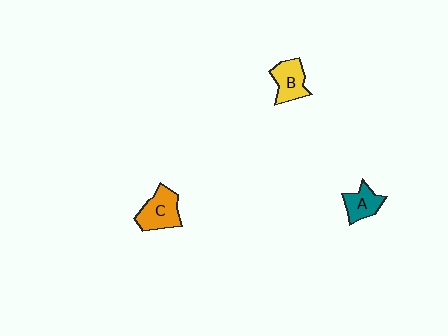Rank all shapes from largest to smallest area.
From largest to smallest: C (orange), B (yellow), A (teal).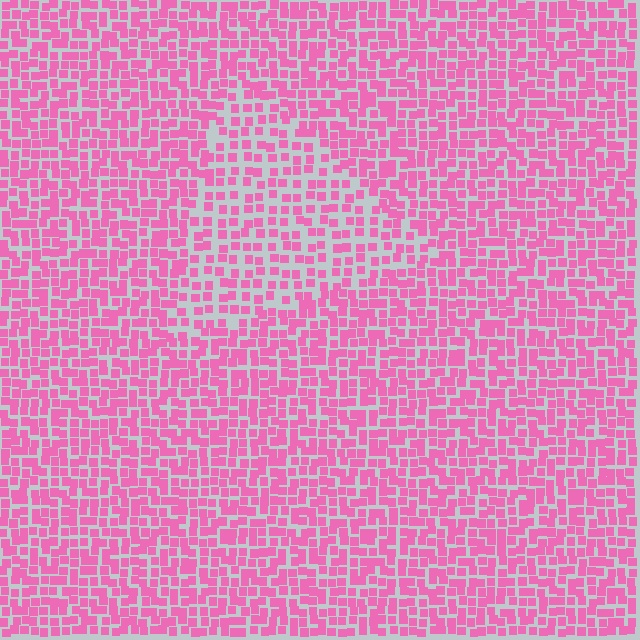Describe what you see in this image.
The image contains small pink elements arranged at two different densities. A triangle-shaped region is visible where the elements are less densely packed than the surrounding area.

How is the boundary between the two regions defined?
The boundary is defined by a change in element density (approximately 1.6x ratio). All elements are the same color, size, and shape.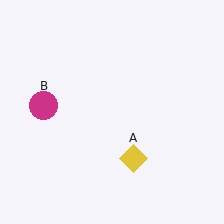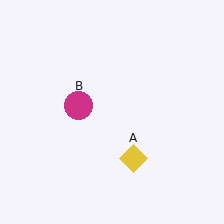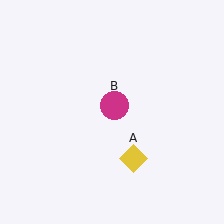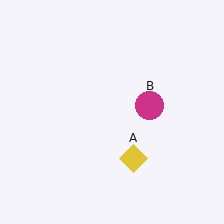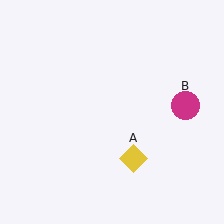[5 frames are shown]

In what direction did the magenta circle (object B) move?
The magenta circle (object B) moved right.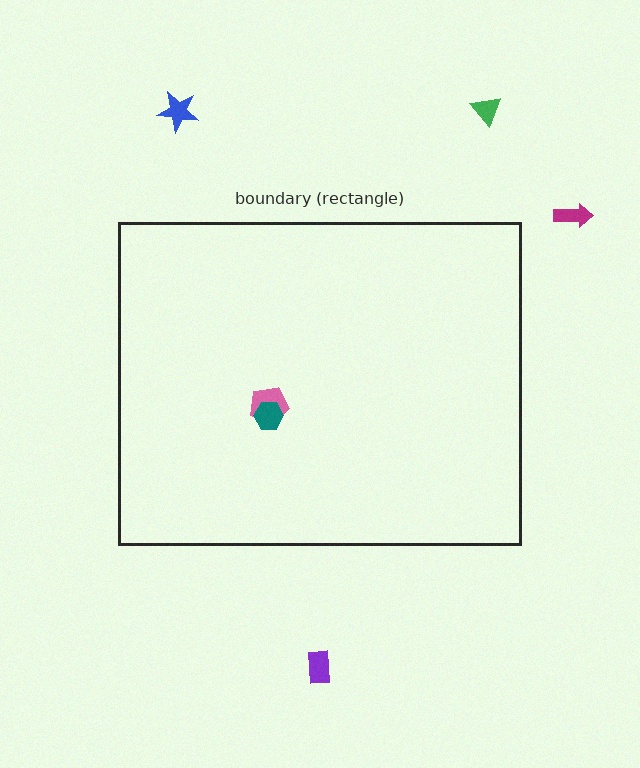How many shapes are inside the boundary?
2 inside, 4 outside.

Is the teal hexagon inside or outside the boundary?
Inside.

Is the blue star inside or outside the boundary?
Outside.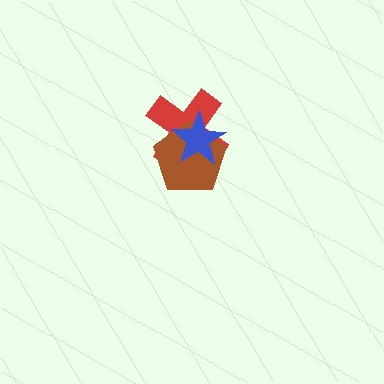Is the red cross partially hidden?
Yes, it is partially covered by another shape.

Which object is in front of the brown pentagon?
The blue star is in front of the brown pentagon.